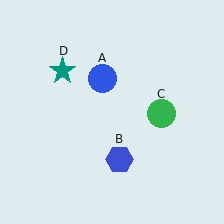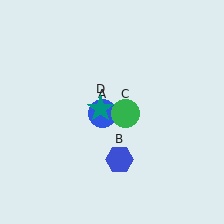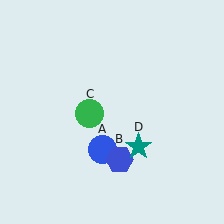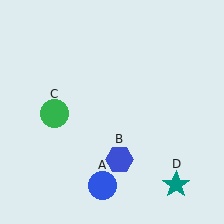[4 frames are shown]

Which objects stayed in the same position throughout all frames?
Blue hexagon (object B) remained stationary.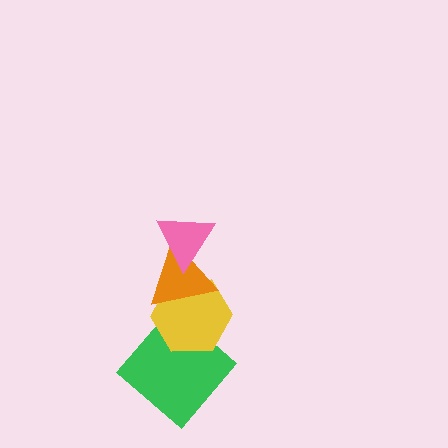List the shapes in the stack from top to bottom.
From top to bottom: the pink triangle, the orange triangle, the yellow hexagon, the green diamond.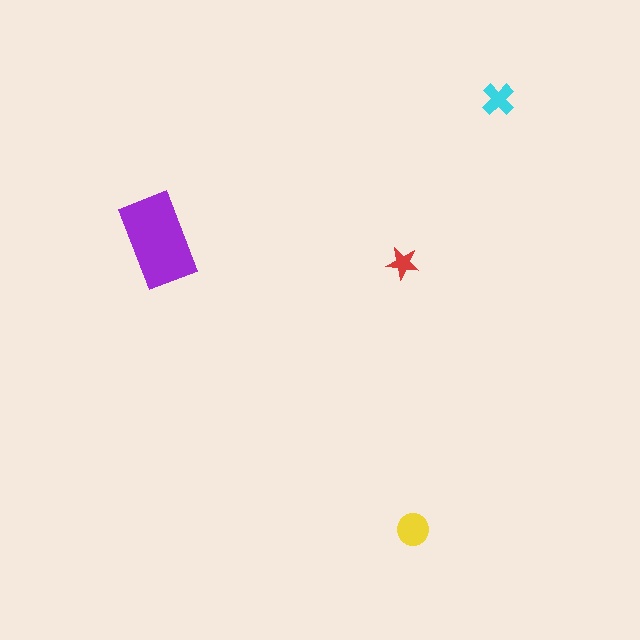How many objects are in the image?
There are 4 objects in the image.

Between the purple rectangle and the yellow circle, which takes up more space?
The purple rectangle.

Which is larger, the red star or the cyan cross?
The cyan cross.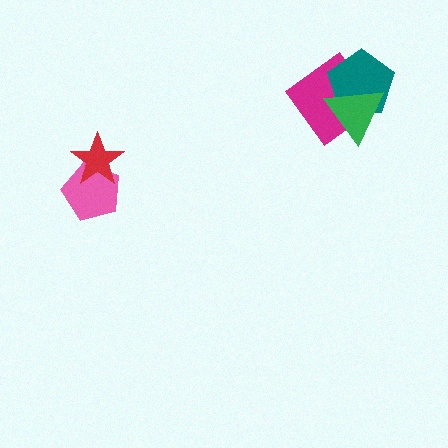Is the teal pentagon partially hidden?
Yes, it is partially covered by another shape.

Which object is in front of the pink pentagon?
The red star is in front of the pink pentagon.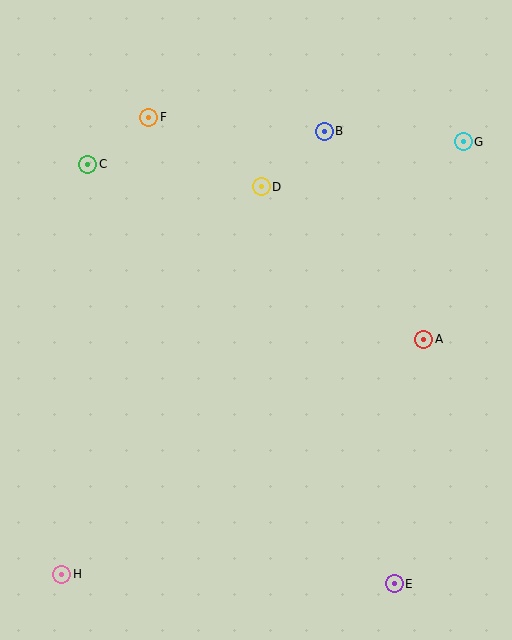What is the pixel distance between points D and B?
The distance between D and B is 84 pixels.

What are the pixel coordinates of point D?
Point D is at (261, 187).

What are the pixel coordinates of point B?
Point B is at (324, 131).